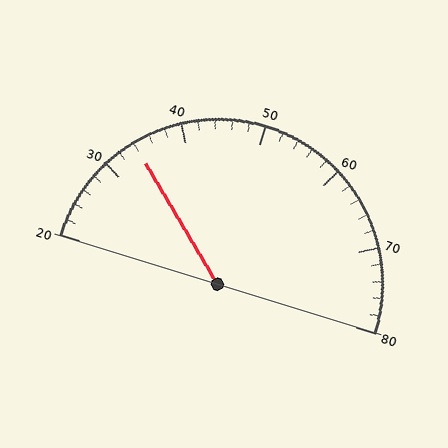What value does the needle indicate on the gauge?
The needle indicates approximately 34.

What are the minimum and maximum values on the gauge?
The gauge ranges from 20 to 80.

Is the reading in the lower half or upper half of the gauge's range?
The reading is in the lower half of the range (20 to 80).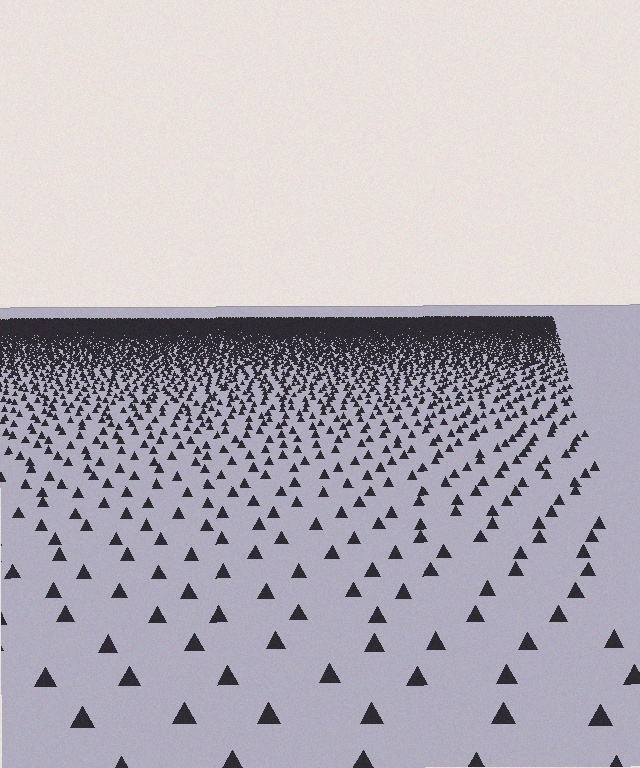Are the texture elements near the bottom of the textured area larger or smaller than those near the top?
Larger. Near the bottom, elements are closer to the viewer and appear at a bigger on-screen size.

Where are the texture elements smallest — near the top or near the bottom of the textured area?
Near the top.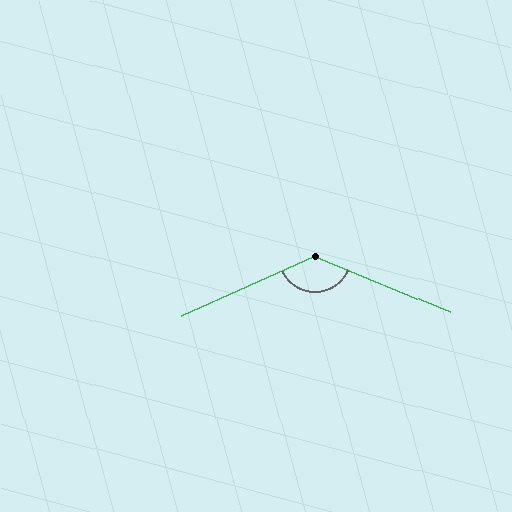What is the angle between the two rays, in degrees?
Approximately 133 degrees.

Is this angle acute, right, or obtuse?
It is obtuse.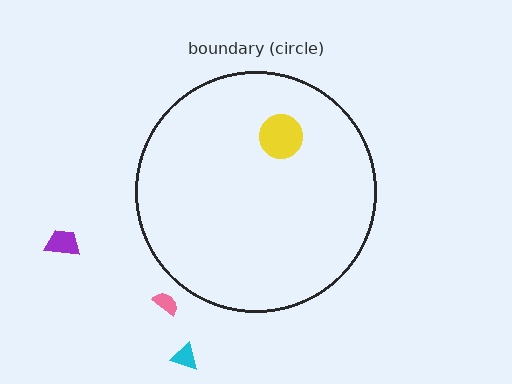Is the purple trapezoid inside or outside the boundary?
Outside.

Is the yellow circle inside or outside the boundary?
Inside.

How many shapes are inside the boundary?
1 inside, 3 outside.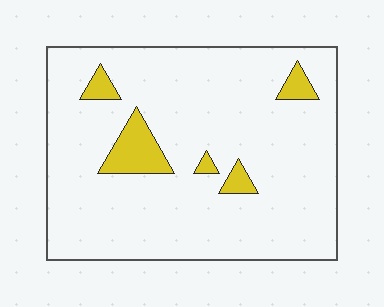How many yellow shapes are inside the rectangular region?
5.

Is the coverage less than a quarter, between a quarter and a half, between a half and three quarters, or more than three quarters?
Less than a quarter.